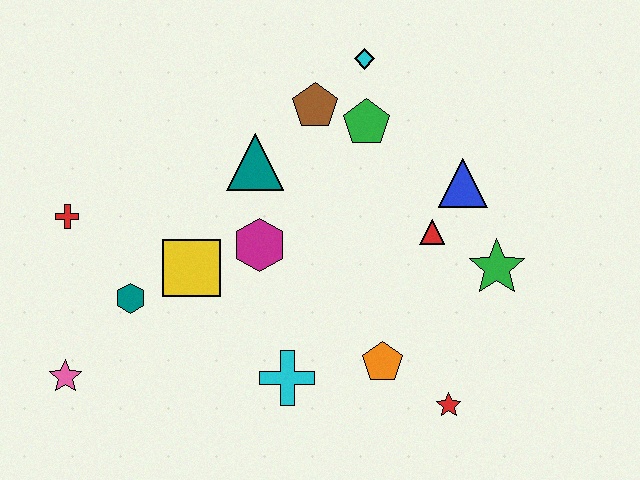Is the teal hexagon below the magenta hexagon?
Yes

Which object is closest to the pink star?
The teal hexagon is closest to the pink star.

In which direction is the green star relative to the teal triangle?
The green star is to the right of the teal triangle.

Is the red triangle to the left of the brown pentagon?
No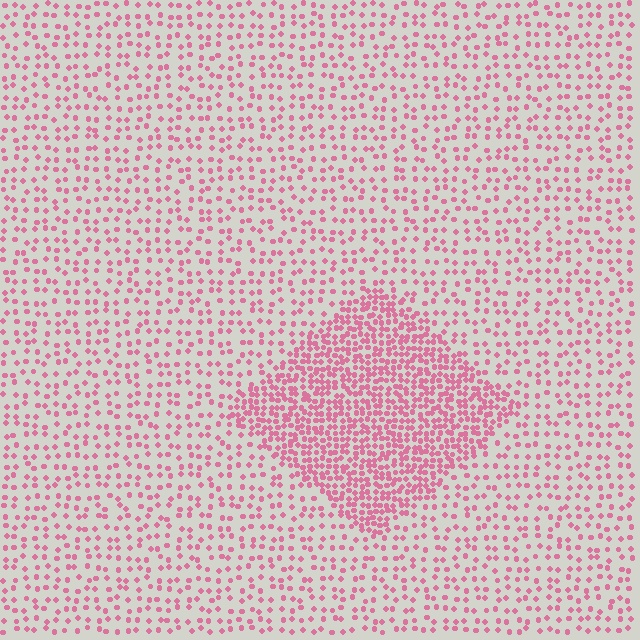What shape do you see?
I see a diamond.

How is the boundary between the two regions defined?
The boundary is defined by a change in element density (approximately 2.5x ratio). All elements are the same color, size, and shape.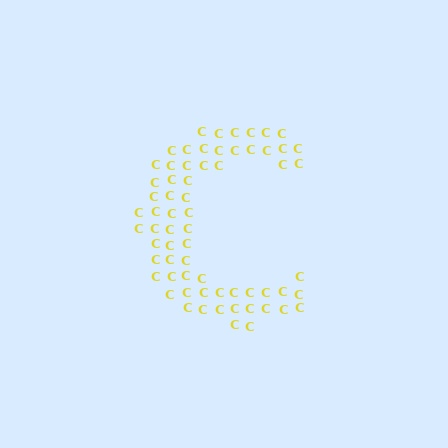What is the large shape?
The large shape is the letter C.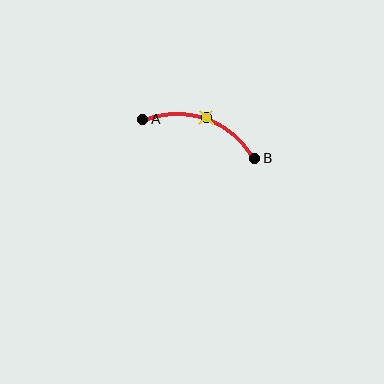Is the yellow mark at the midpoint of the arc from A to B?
Yes. The yellow mark lies on the arc at equal arc-length from both A and B — it is the arc midpoint.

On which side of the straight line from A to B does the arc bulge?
The arc bulges above the straight line connecting A and B.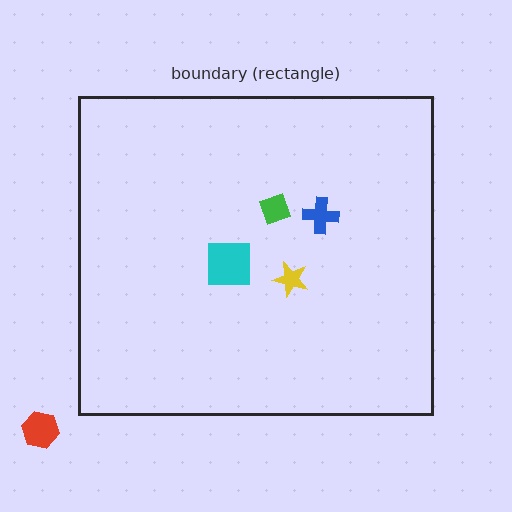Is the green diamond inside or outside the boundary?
Inside.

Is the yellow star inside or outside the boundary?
Inside.